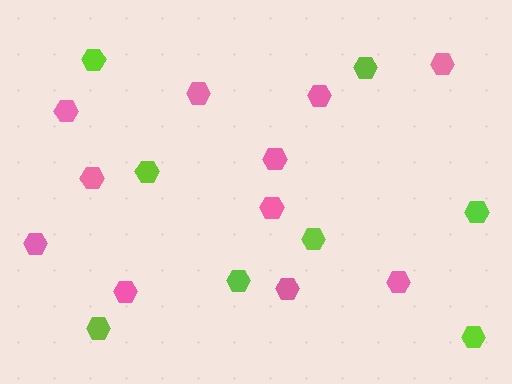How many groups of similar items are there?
There are 2 groups: one group of pink hexagons (11) and one group of lime hexagons (8).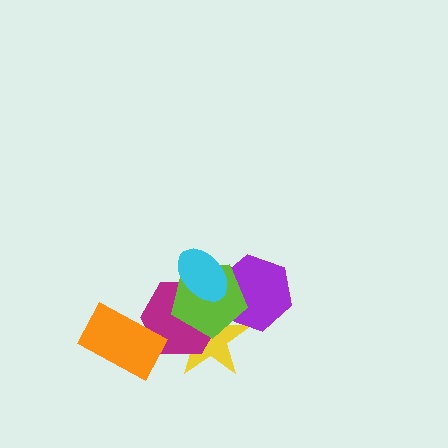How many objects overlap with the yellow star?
4 objects overlap with the yellow star.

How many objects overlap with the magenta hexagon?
4 objects overlap with the magenta hexagon.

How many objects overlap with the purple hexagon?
3 objects overlap with the purple hexagon.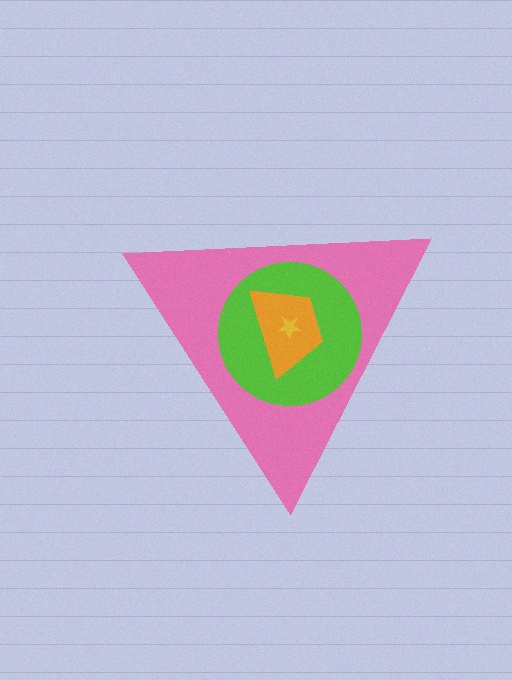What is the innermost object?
The yellow star.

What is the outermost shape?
The pink triangle.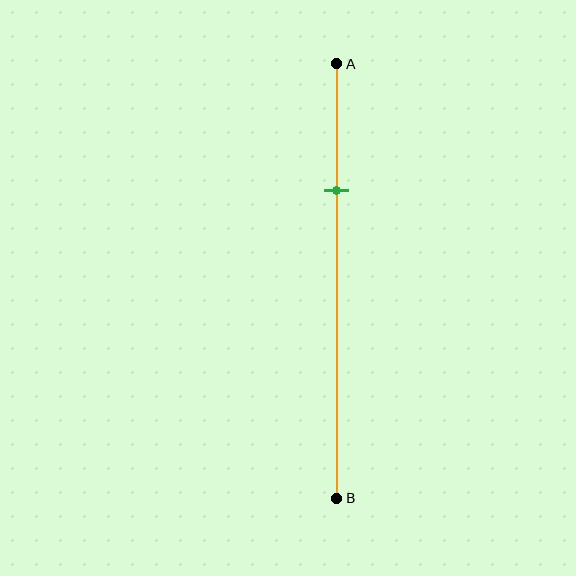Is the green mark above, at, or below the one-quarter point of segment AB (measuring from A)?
The green mark is below the one-quarter point of segment AB.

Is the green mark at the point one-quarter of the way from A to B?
No, the mark is at about 30% from A, not at the 25% one-quarter point.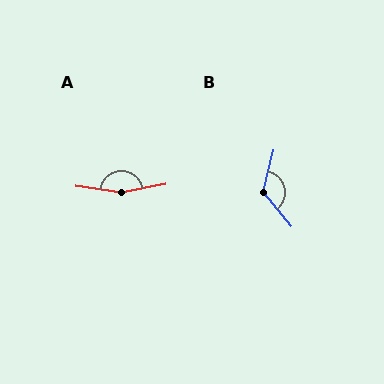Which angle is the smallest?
B, at approximately 126 degrees.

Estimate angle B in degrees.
Approximately 126 degrees.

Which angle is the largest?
A, at approximately 161 degrees.